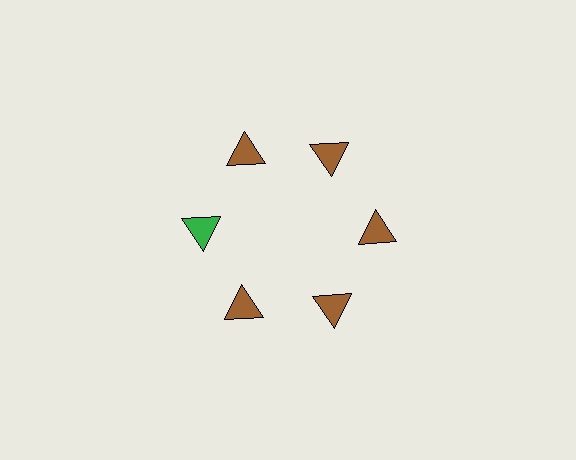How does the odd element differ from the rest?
It has a different color: green instead of brown.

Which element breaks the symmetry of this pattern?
The green triangle at roughly the 9 o'clock position breaks the symmetry. All other shapes are brown triangles.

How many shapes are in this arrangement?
There are 6 shapes arranged in a ring pattern.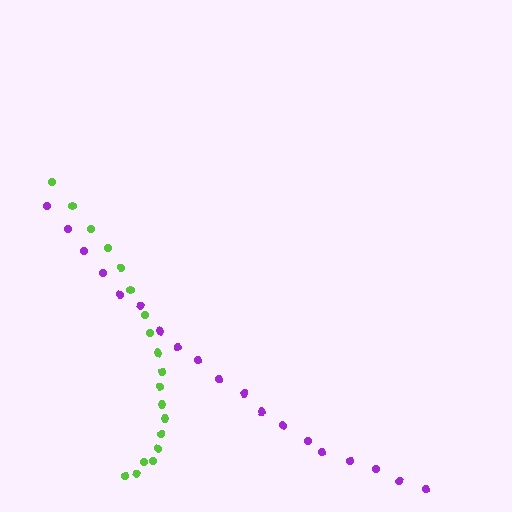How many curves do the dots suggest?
There are 2 distinct paths.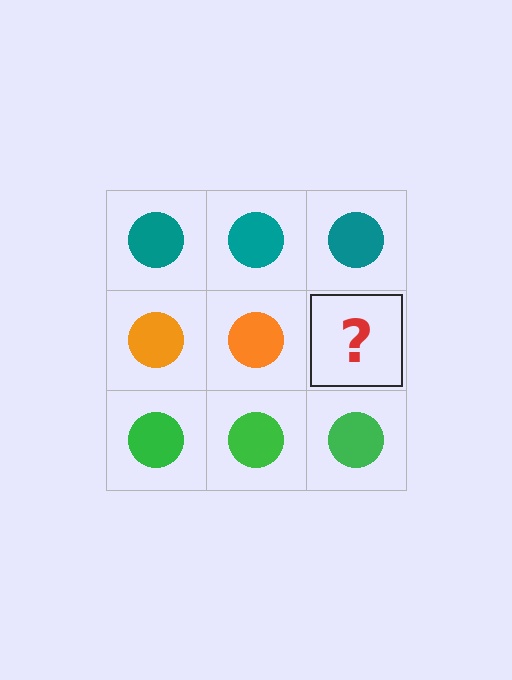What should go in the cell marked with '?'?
The missing cell should contain an orange circle.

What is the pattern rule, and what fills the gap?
The rule is that each row has a consistent color. The gap should be filled with an orange circle.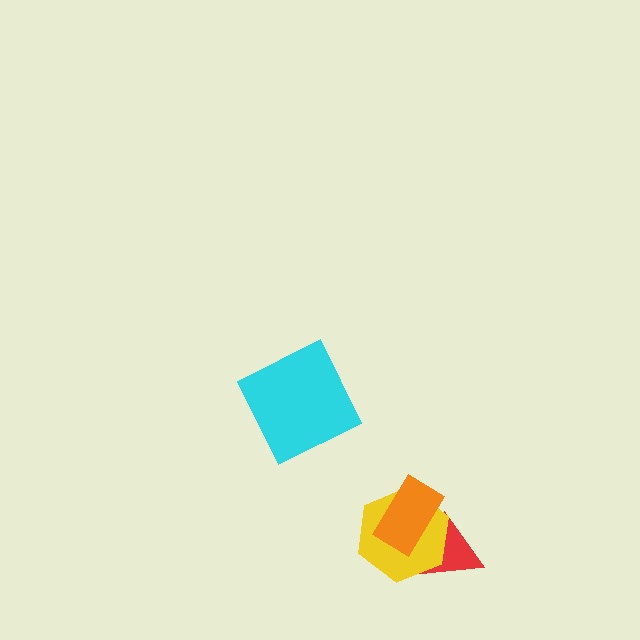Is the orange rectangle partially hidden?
No, no other shape covers it.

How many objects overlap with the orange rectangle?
2 objects overlap with the orange rectangle.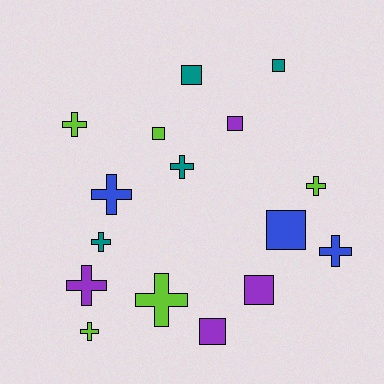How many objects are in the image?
There are 16 objects.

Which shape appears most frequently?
Cross, with 9 objects.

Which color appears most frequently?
Lime, with 5 objects.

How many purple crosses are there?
There is 1 purple cross.